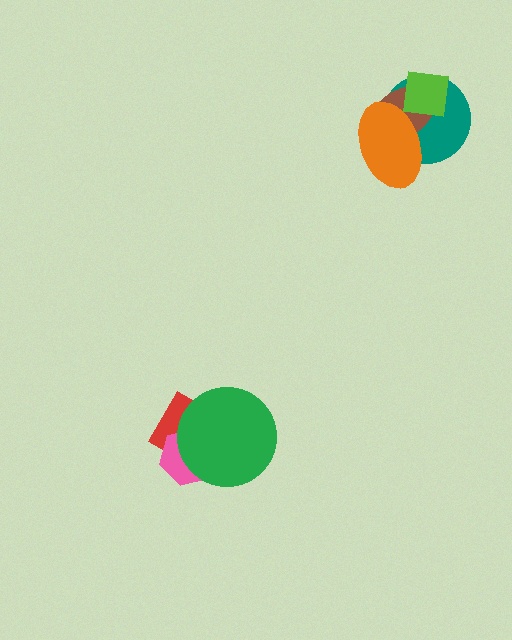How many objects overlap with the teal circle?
3 objects overlap with the teal circle.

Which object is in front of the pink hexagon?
The green circle is in front of the pink hexagon.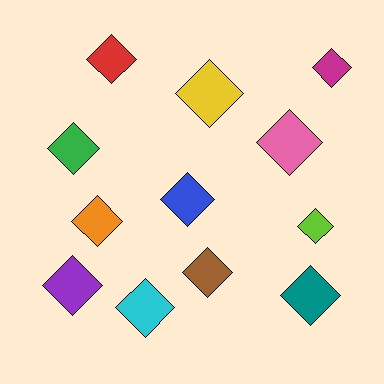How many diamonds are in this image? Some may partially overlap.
There are 12 diamonds.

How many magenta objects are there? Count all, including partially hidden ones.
There is 1 magenta object.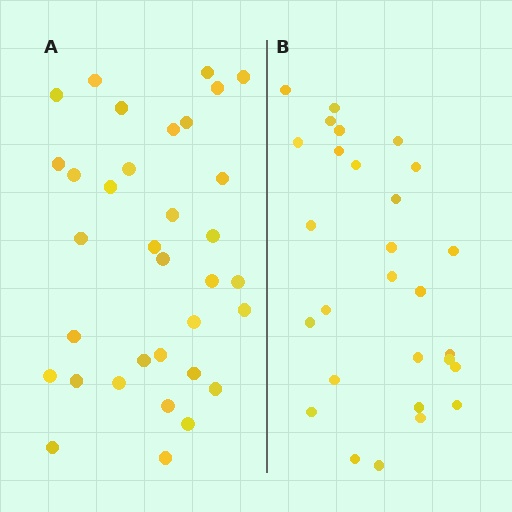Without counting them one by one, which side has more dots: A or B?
Region A (the left region) has more dots.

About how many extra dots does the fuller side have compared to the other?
Region A has about 6 more dots than region B.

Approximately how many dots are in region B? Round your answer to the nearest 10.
About 30 dots. (The exact count is 28, which rounds to 30.)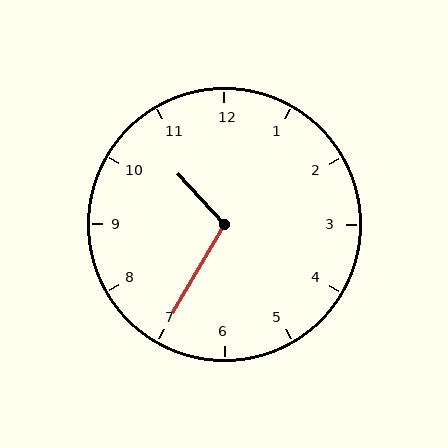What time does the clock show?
10:35.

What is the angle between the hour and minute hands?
Approximately 108 degrees.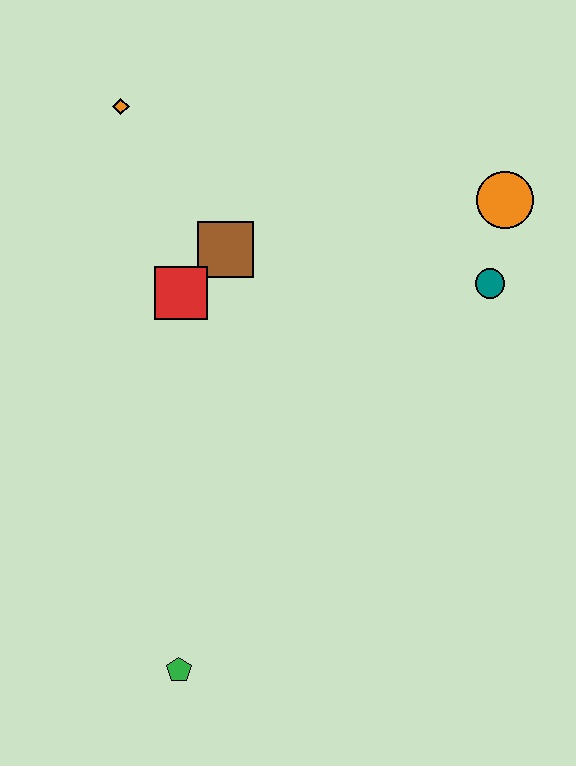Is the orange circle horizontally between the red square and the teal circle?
No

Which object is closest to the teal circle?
The orange circle is closest to the teal circle.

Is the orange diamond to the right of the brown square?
No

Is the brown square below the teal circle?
No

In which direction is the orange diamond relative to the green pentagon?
The orange diamond is above the green pentagon.